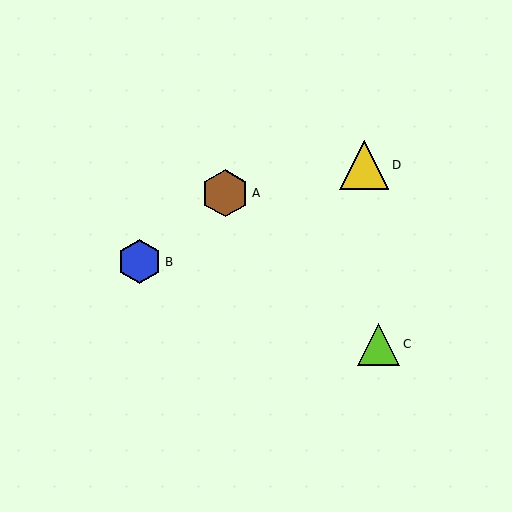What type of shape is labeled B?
Shape B is a blue hexagon.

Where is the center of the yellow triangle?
The center of the yellow triangle is at (364, 165).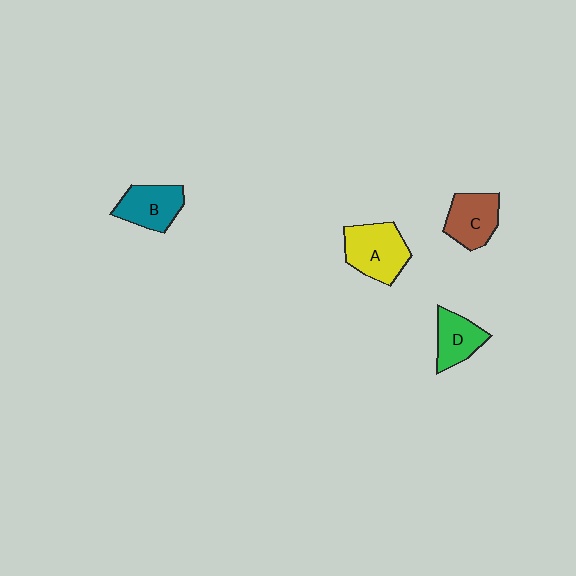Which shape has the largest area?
Shape A (yellow).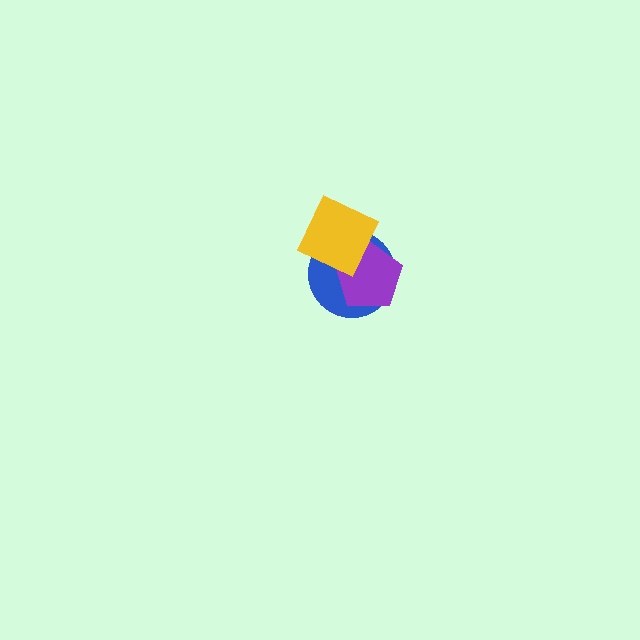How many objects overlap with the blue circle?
2 objects overlap with the blue circle.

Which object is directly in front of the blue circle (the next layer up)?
The purple pentagon is directly in front of the blue circle.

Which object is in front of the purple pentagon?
The yellow diamond is in front of the purple pentagon.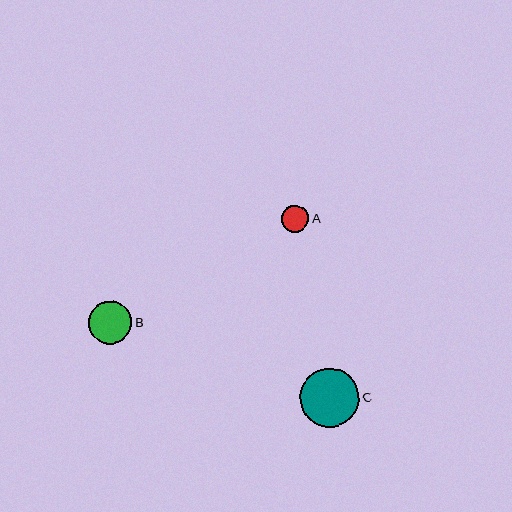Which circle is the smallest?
Circle A is the smallest with a size of approximately 27 pixels.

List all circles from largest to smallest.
From largest to smallest: C, B, A.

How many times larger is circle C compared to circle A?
Circle C is approximately 2.2 times the size of circle A.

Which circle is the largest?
Circle C is the largest with a size of approximately 59 pixels.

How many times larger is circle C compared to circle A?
Circle C is approximately 2.2 times the size of circle A.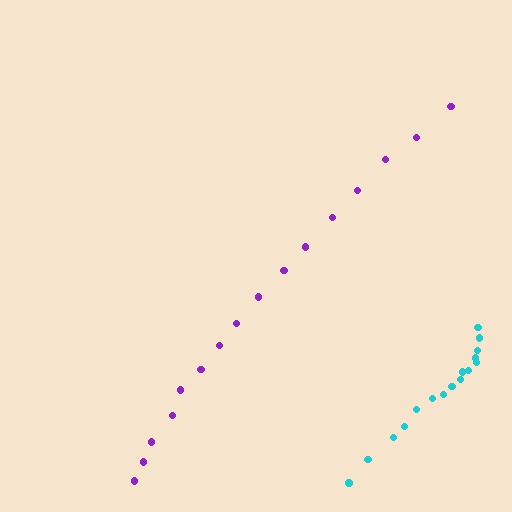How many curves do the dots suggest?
There are 2 distinct paths.